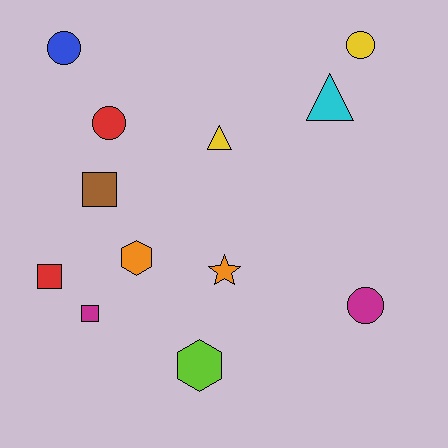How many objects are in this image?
There are 12 objects.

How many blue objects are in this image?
There is 1 blue object.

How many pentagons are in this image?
There are no pentagons.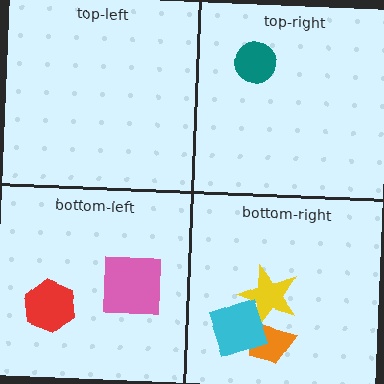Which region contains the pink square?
The bottom-left region.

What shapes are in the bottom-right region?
The orange trapezoid, the yellow star, the cyan diamond.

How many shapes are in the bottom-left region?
2.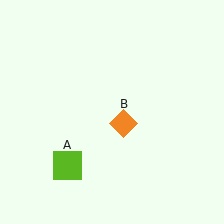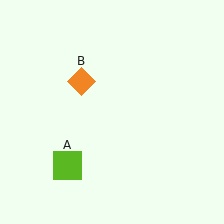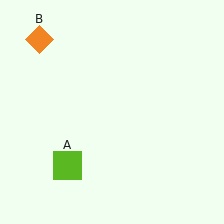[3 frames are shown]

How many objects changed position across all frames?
1 object changed position: orange diamond (object B).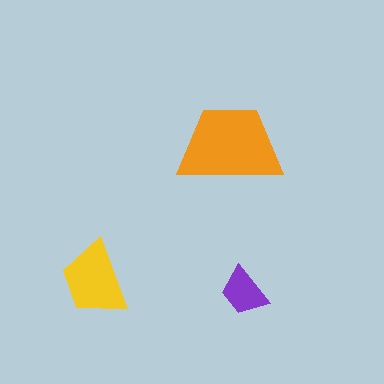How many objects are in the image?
There are 3 objects in the image.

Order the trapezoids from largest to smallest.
the orange one, the yellow one, the purple one.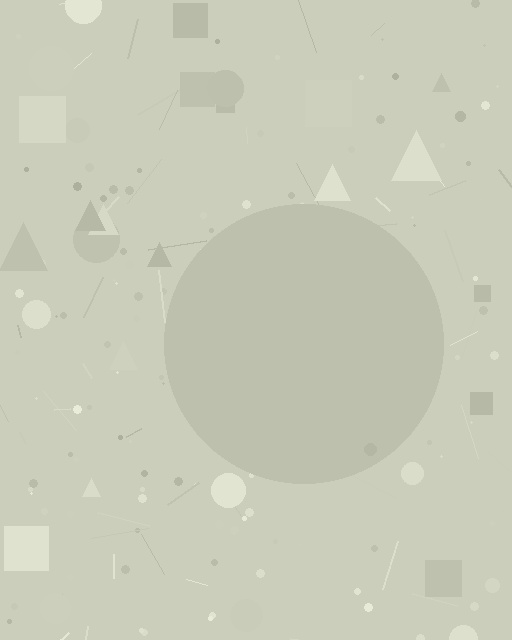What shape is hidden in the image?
A circle is hidden in the image.